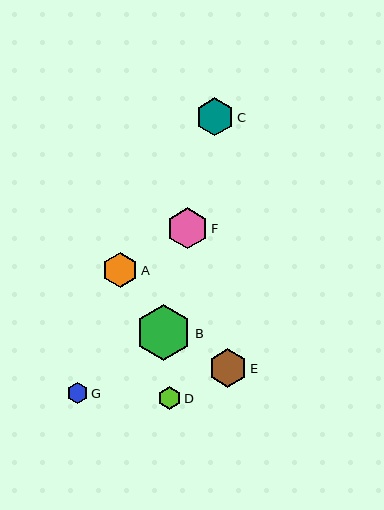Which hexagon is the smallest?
Hexagon G is the smallest with a size of approximately 21 pixels.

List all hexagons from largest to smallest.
From largest to smallest: B, F, E, C, A, D, G.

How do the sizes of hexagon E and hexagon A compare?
Hexagon E and hexagon A are approximately the same size.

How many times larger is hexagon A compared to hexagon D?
Hexagon A is approximately 1.6 times the size of hexagon D.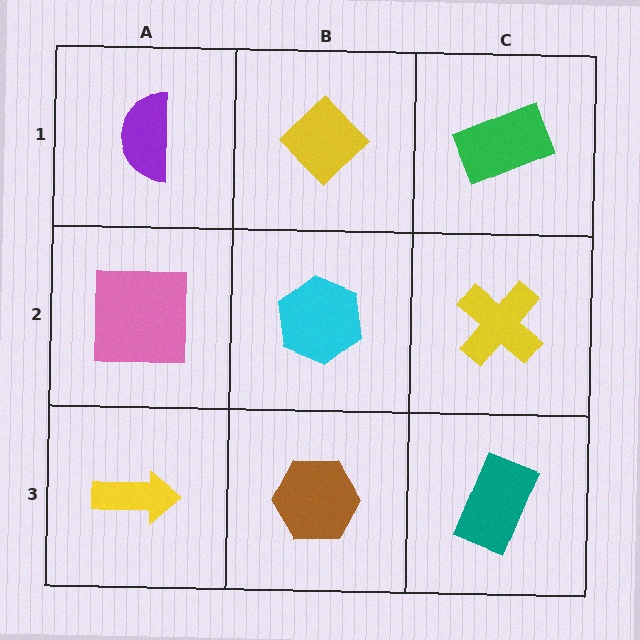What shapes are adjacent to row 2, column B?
A yellow diamond (row 1, column B), a brown hexagon (row 3, column B), a pink square (row 2, column A), a yellow cross (row 2, column C).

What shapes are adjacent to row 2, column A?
A purple semicircle (row 1, column A), a yellow arrow (row 3, column A), a cyan hexagon (row 2, column B).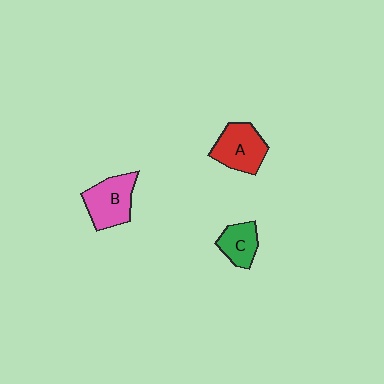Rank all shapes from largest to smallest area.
From largest to smallest: B (pink), A (red), C (green).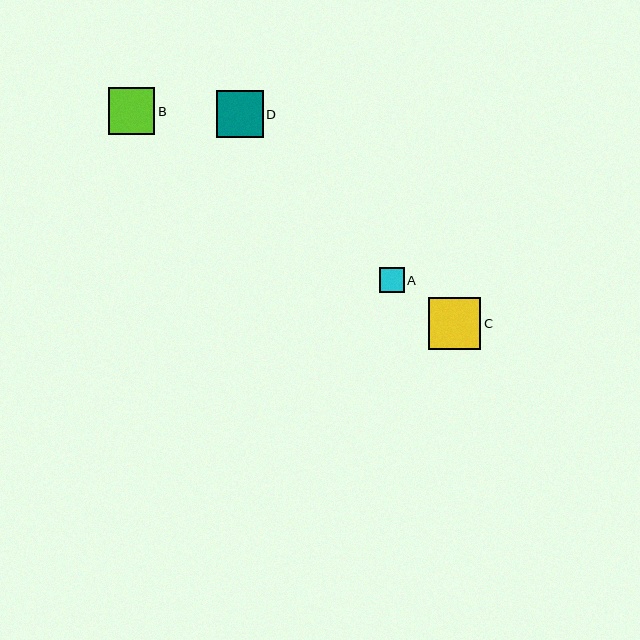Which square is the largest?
Square C is the largest with a size of approximately 52 pixels.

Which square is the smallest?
Square A is the smallest with a size of approximately 25 pixels.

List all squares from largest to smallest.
From largest to smallest: C, D, B, A.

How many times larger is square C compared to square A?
Square C is approximately 2.1 times the size of square A.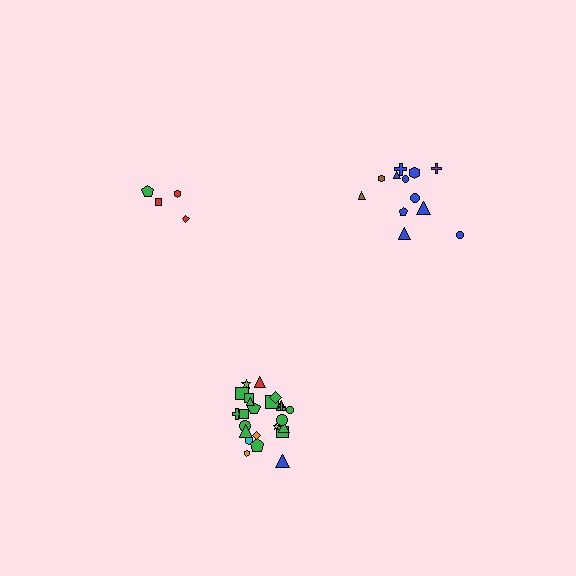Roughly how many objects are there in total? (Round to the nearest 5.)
Roughly 40 objects in total.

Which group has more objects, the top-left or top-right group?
The top-right group.